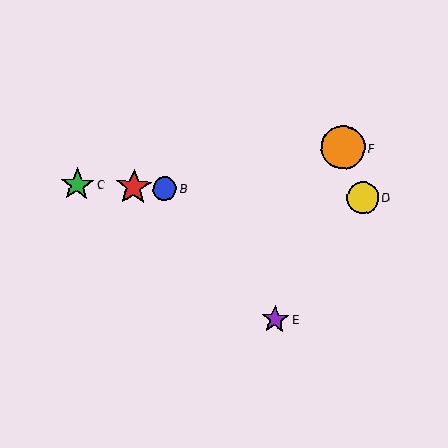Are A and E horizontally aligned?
No, A is at y≈187 and E is at y≈319.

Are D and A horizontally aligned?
Yes, both are at y≈198.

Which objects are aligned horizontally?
Objects A, B, C, D are aligned horizontally.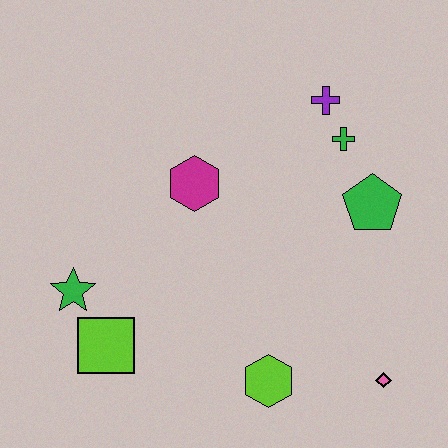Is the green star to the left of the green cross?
Yes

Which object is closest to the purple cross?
The green cross is closest to the purple cross.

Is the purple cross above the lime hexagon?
Yes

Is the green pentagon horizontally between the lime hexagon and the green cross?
No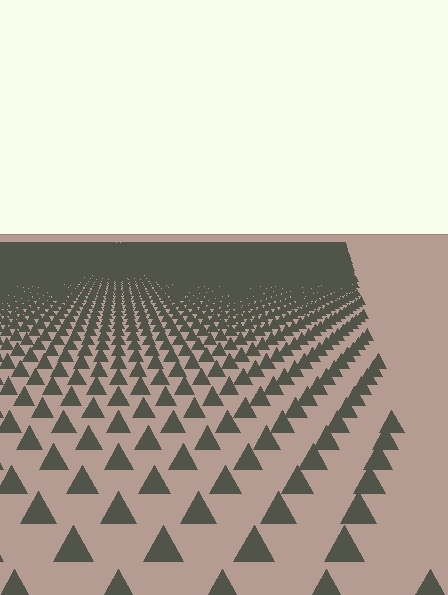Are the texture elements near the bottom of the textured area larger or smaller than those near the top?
Larger. Near the bottom, elements are closer to the viewer and appear at a bigger on-screen size.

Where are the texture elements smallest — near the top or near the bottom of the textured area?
Near the top.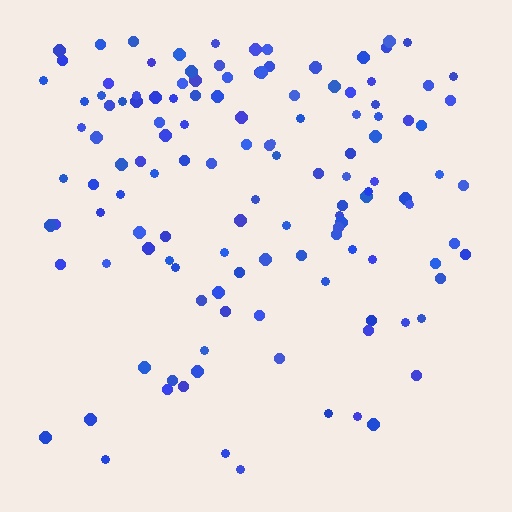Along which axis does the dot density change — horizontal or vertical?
Vertical.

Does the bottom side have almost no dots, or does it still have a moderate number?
Still a moderate number, just noticeably fewer than the top.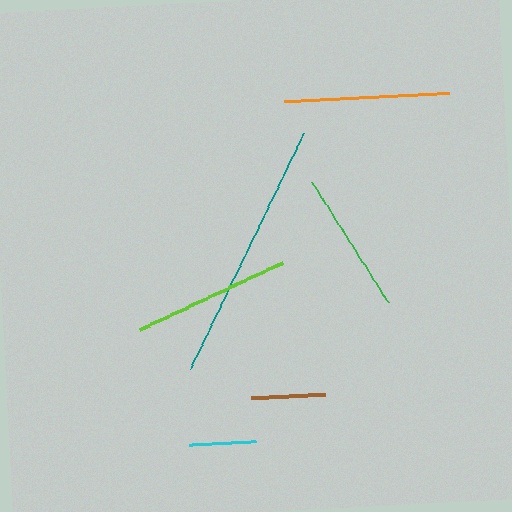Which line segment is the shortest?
The cyan line is the shortest at approximately 67 pixels.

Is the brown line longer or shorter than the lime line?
The lime line is longer than the brown line.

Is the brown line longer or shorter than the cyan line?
The brown line is longer than the cyan line.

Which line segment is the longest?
The teal line is the longest at approximately 261 pixels.